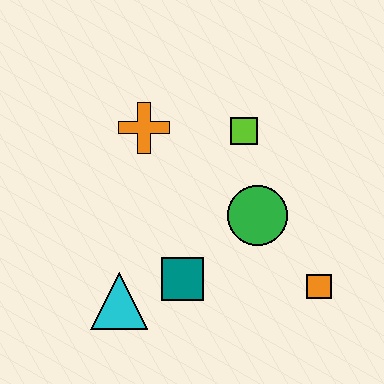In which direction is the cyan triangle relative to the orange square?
The cyan triangle is to the left of the orange square.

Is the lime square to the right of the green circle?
No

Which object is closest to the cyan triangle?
The teal square is closest to the cyan triangle.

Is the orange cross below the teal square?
No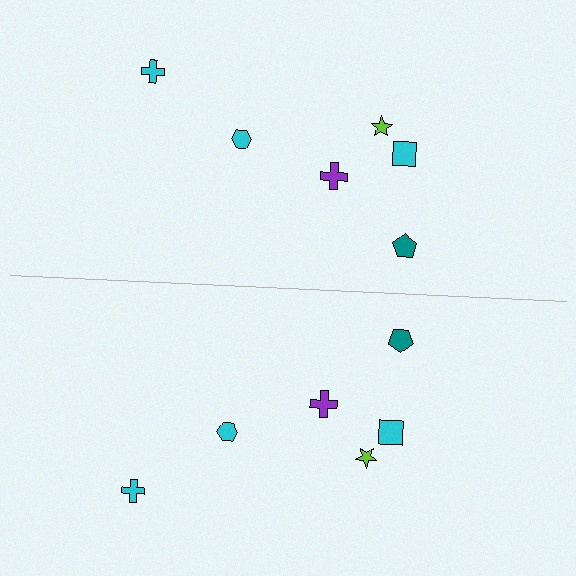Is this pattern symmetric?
Yes, this pattern has bilateral (reflection) symmetry.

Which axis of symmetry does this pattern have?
The pattern has a horizontal axis of symmetry running through the center of the image.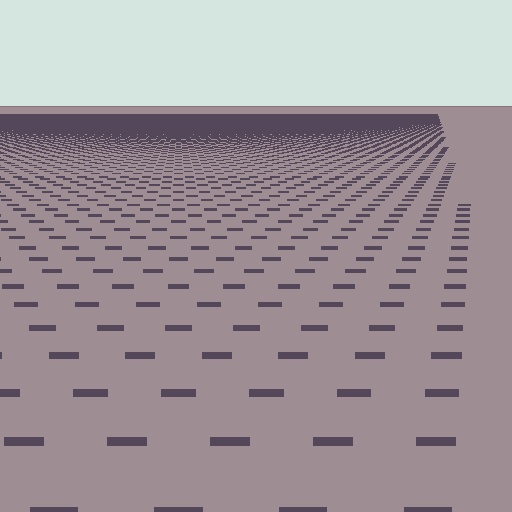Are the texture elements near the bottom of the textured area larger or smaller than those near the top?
Larger. Near the bottom, elements are closer to the viewer and appear at a bigger on-screen size.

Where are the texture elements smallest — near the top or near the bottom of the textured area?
Near the top.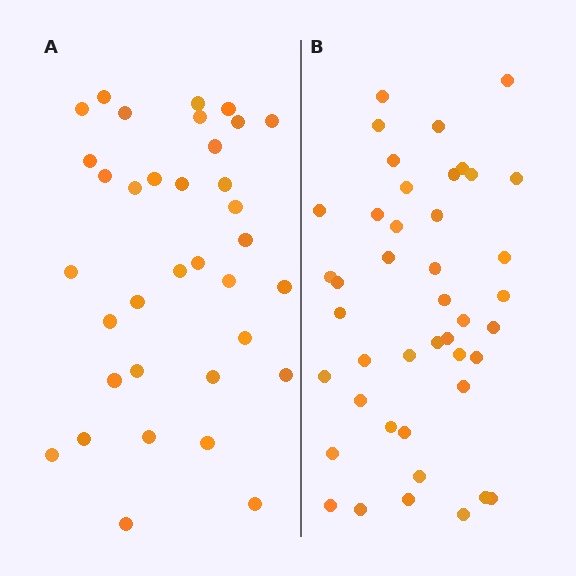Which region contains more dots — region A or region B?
Region B (the right region) has more dots.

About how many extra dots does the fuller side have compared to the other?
Region B has roughly 8 or so more dots than region A.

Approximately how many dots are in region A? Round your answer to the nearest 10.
About 40 dots. (The exact count is 35, which rounds to 40.)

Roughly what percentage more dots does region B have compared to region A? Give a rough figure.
About 25% more.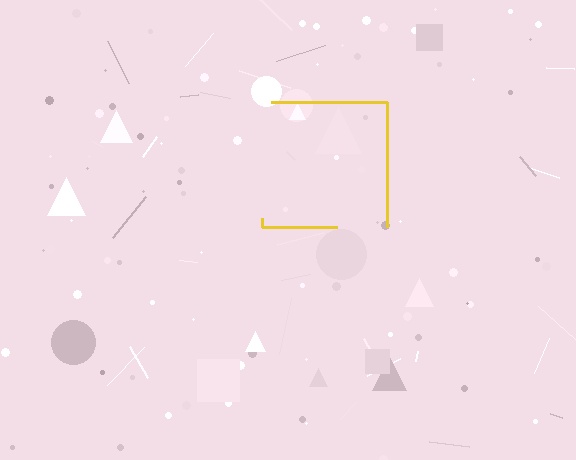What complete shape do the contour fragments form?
The contour fragments form a square.